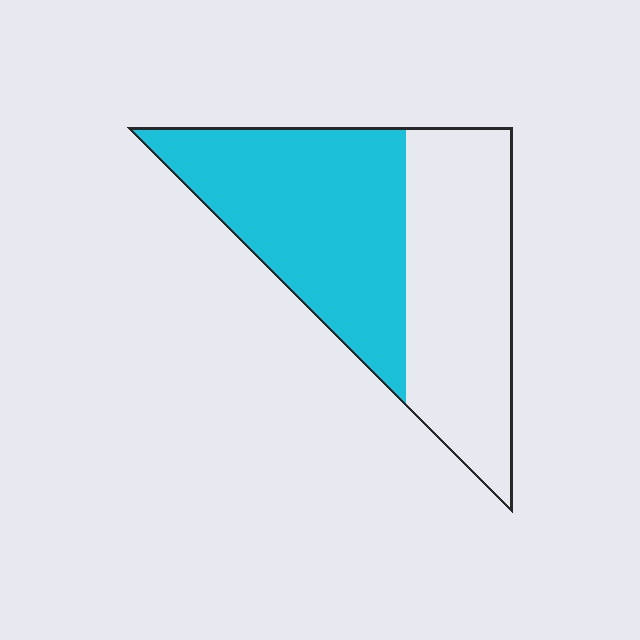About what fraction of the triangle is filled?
About one half (1/2).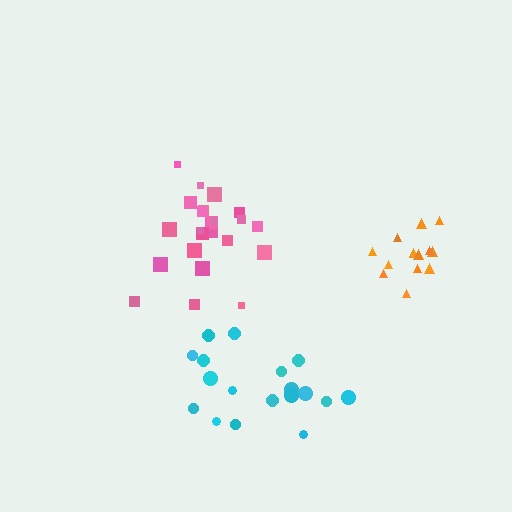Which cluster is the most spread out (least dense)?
Cyan.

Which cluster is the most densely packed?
Orange.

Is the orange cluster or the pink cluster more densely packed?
Orange.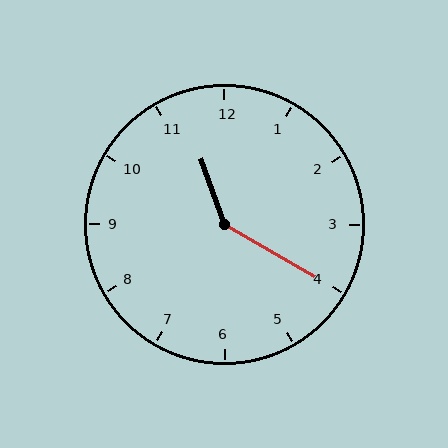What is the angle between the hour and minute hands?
Approximately 140 degrees.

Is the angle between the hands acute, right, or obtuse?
It is obtuse.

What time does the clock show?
11:20.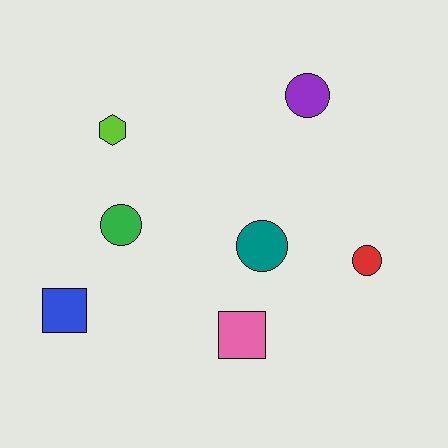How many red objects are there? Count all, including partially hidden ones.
There is 1 red object.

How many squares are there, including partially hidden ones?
There are 2 squares.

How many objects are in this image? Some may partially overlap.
There are 7 objects.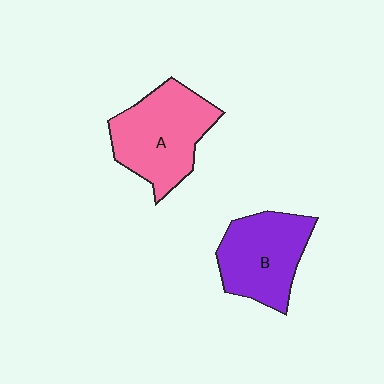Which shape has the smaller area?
Shape B (purple).